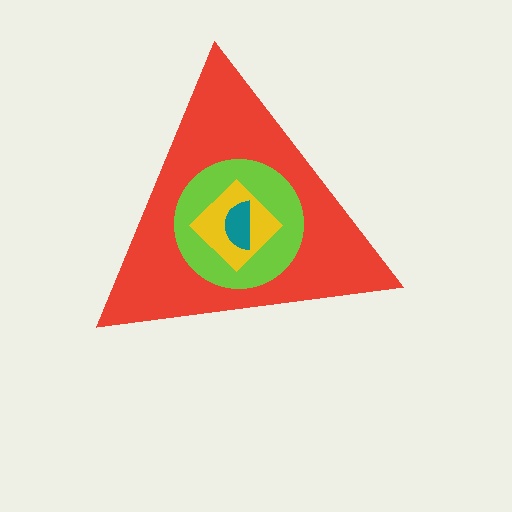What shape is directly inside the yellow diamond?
The teal semicircle.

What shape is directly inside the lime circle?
The yellow diamond.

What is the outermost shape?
The red triangle.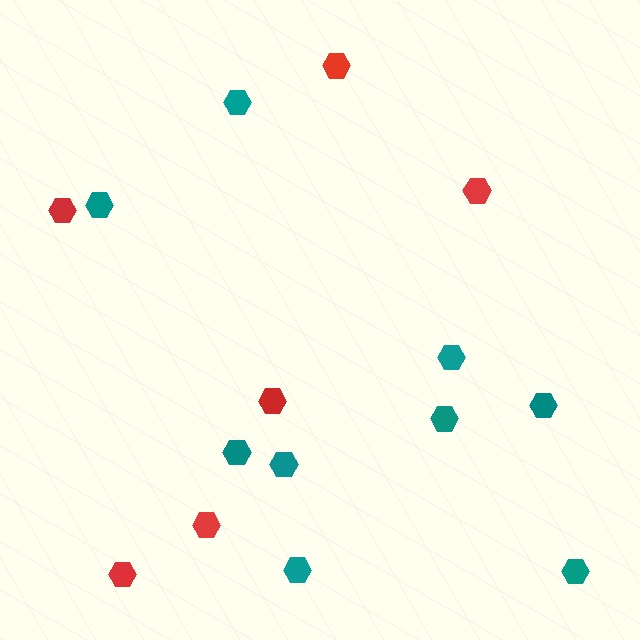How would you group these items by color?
There are 2 groups: one group of teal hexagons (9) and one group of red hexagons (6).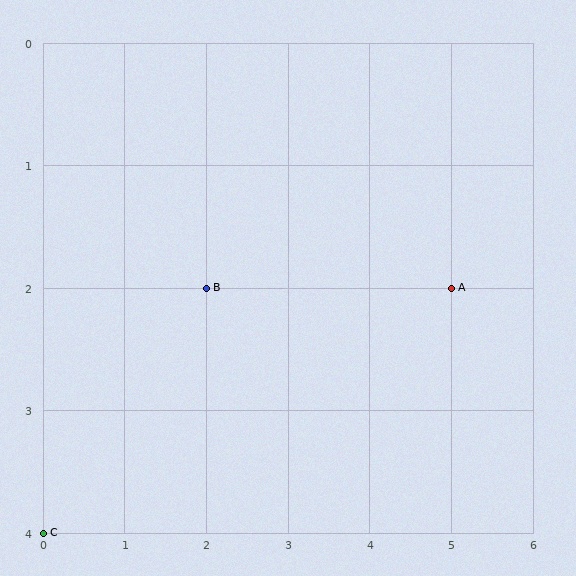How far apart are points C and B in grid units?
Points C and B are 2 columns and 2 rows apart (about 2.8 grid units diagonally).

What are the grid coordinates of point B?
Point B is at grid coordinates (2, 2).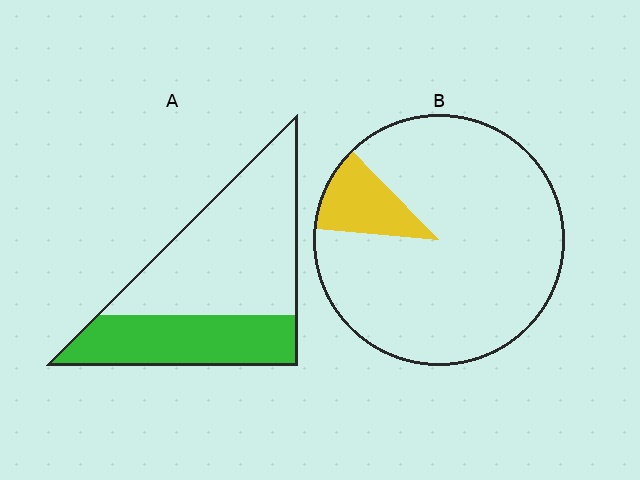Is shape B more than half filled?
No.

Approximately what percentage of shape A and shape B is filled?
A is approximately 35% and B is approximately 10%.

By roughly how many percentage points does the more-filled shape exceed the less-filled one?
By roughly 25 percentage points (A over B).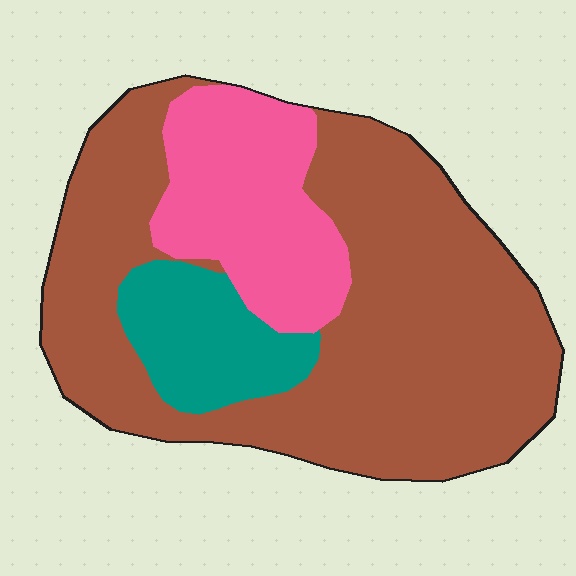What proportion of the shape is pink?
Pink covers about 20% of the shape.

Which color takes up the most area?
Brown, at roughly 65%.